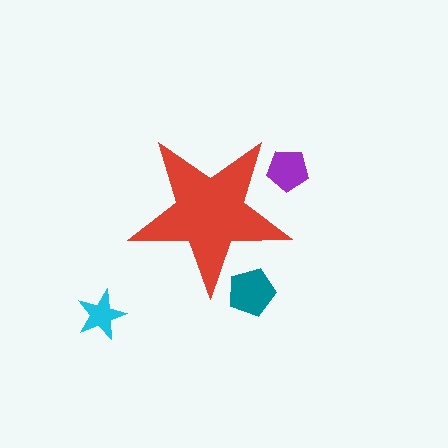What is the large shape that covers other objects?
A red star.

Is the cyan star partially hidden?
No, the cyan star is fully visible.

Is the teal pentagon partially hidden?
Yes, the teal pentagon is partially hidden behind the red star.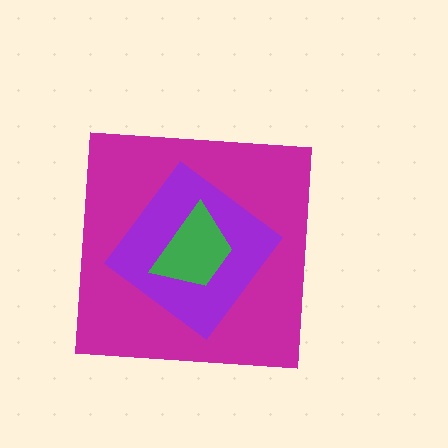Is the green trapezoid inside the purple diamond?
Yes.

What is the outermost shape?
The magenta square.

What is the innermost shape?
The green trapezoid.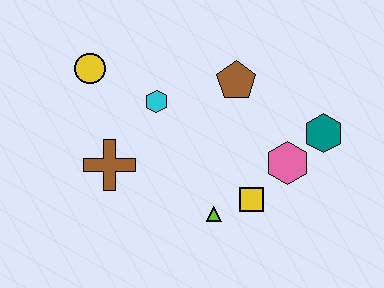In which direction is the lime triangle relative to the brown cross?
The lime triangle is to the right of the brown cross.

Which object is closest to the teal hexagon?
The pink hexagon is closest to the teal hexagon.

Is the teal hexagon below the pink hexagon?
No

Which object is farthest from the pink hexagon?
The yellow circle is farthest from the pink hexagon.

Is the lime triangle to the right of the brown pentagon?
No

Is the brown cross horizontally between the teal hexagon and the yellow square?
No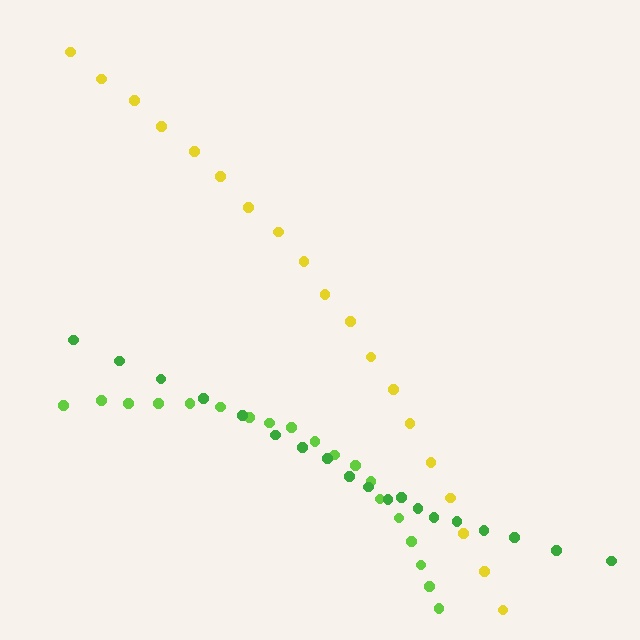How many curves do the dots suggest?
There are 3 distinct paths.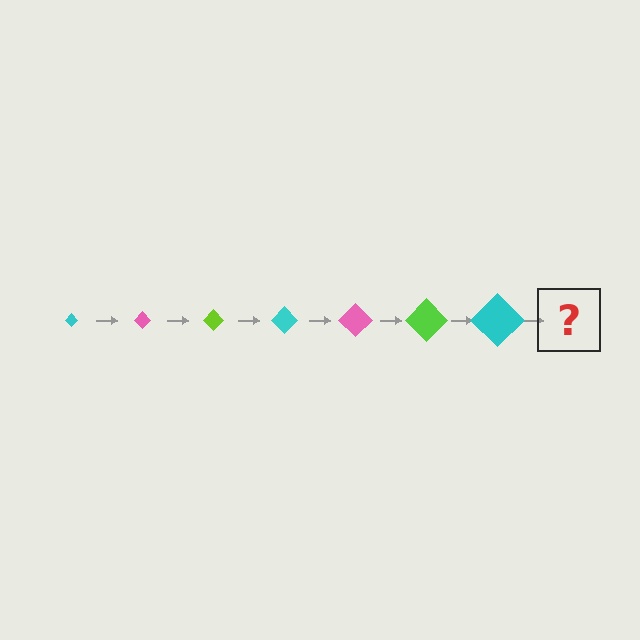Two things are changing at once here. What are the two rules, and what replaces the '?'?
The two rules are that the diamond grows larger each step and the color cycles through cyan, pink, and lime. The '?' should be a pink diamond, larger than the previous one.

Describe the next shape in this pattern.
It should be a pink diamond, larger than the previous one.